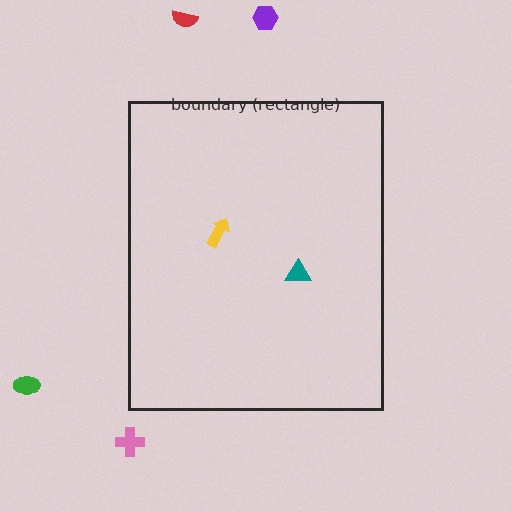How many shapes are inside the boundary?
2 inside, 4 outside.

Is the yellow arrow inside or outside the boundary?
Inside.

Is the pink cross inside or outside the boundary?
Outside.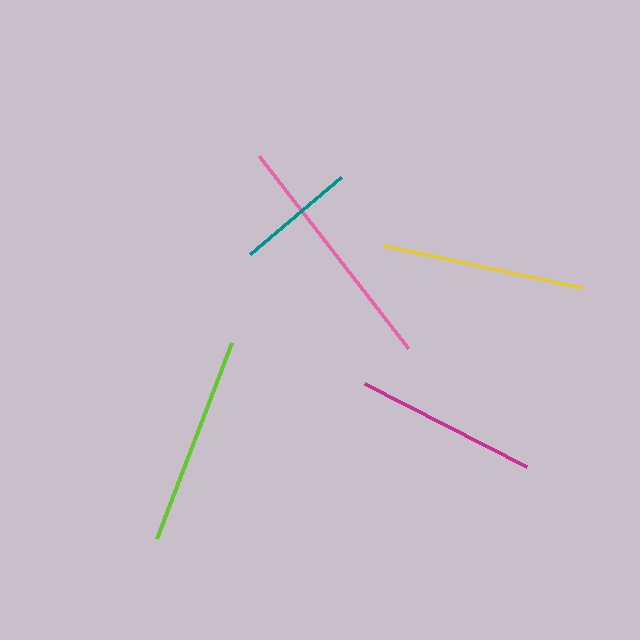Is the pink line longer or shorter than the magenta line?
The pink line is longer than the magenta line.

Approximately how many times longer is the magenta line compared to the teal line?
The magenta line is approximately 1.5 times the length of the teal line.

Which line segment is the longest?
The pink line is the longest at approximately 243 pixels.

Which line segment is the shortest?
The teal line is the shortest at approximately 119 pixels.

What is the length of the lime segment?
The lime segment is approximately 210 pixels long.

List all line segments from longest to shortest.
From longest to shortest: pink, lime, yellow, magenta, teal.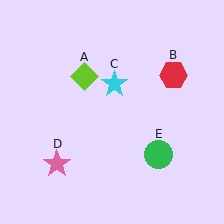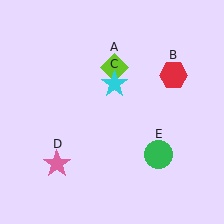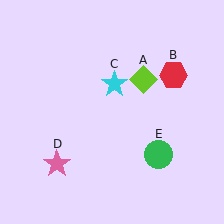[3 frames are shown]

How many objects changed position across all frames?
1 object changed position: lime diamond (object A).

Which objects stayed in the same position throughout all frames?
Red hexagon (object B) and cyan star (object C) and pink star (object D) and green circle (object E) remained stationary.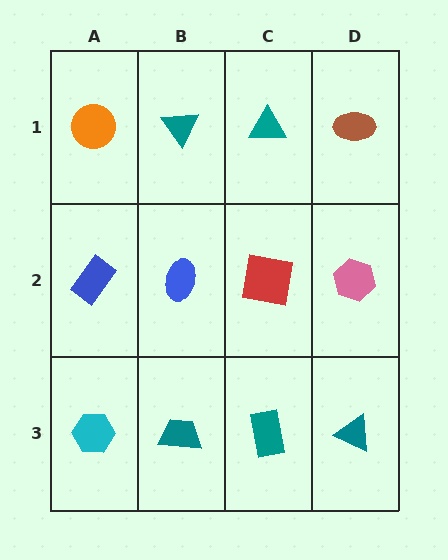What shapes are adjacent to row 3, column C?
A red square (row 2, column C), a teal trapezoid (row 3, column B), a teal triangle (row 3, column D).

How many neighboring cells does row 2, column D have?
3.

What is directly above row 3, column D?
A pink hexagon.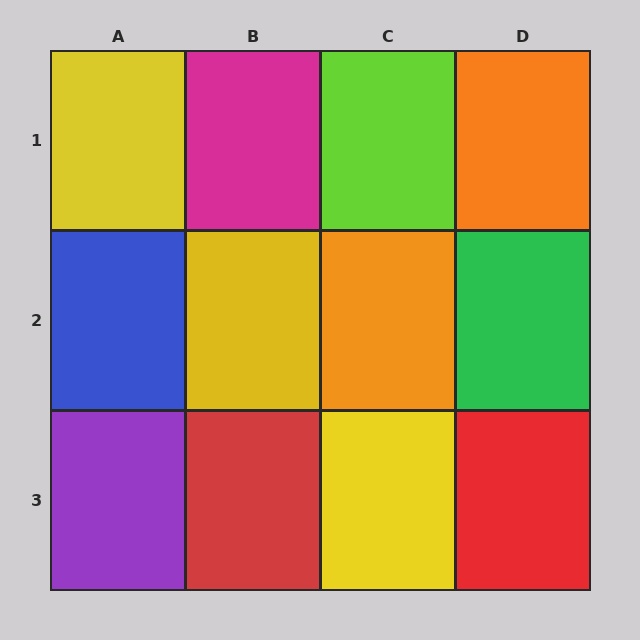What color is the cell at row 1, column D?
Orange.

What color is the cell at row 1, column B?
Magenta.